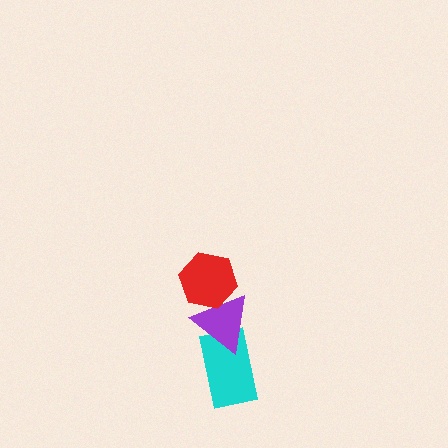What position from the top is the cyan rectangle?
The cyan rectangle is 3rd from the top.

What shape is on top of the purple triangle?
The red hexagon is on top of the purple triangle.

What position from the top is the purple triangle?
The purple triangle is 2nd from the top.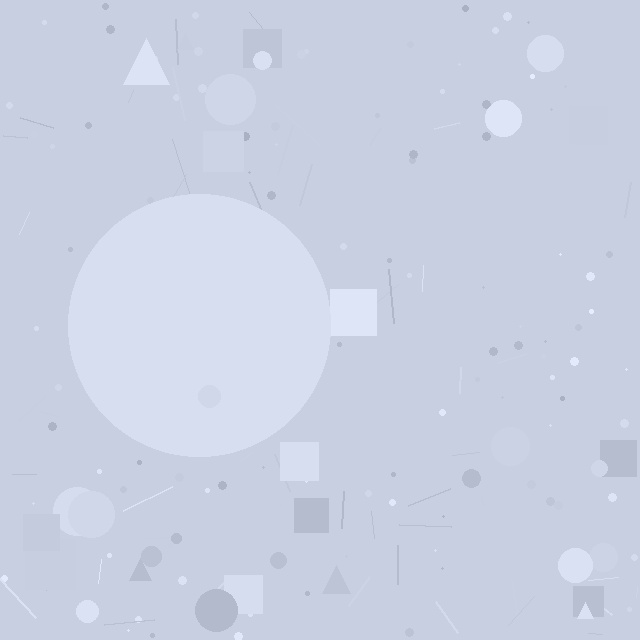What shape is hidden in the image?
A circle is hidden in the image.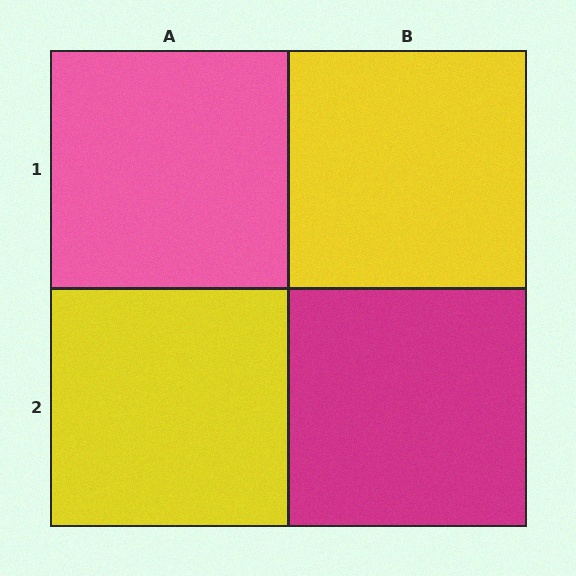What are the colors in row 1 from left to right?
Pink, yellow.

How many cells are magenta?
1 cell is magenta.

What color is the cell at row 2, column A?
Yellow.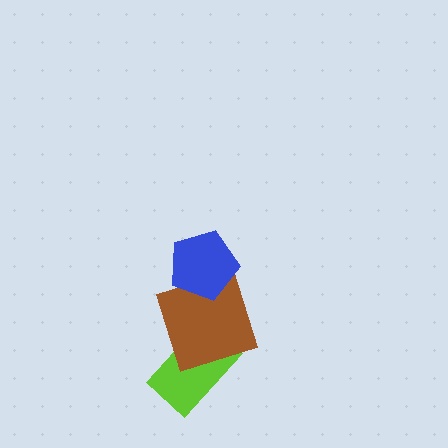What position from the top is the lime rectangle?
The lime rectangle is 3rd from the top.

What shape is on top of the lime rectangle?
The brown square is on top of the lime rectangle.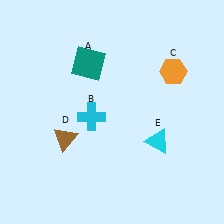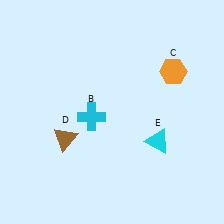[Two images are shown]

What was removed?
The teal square (A) was removed in Image 2.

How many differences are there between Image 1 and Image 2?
There is 1 difference between the two images.